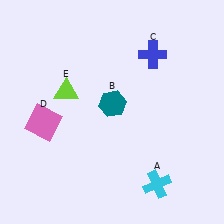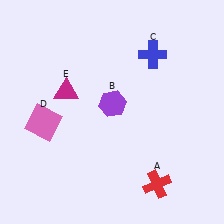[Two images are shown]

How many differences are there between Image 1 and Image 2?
There are 3 differences between the two images.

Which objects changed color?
A changed from cyan to red. B changed from teal to purple. E changed from lime to magenta.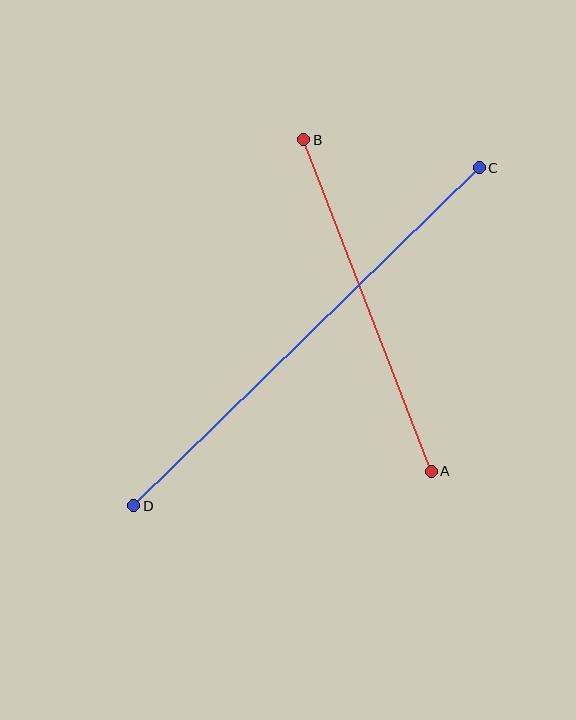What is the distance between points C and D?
The distance is approximately 483 pixels.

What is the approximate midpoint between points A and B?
The midpoint is at approximately (368, 305) pixels.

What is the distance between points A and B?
The distance is approximately 355 pixels.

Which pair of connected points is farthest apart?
Points C and D are farthest apart.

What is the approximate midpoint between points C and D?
The midpoint is at approximately (306, 337) pixels.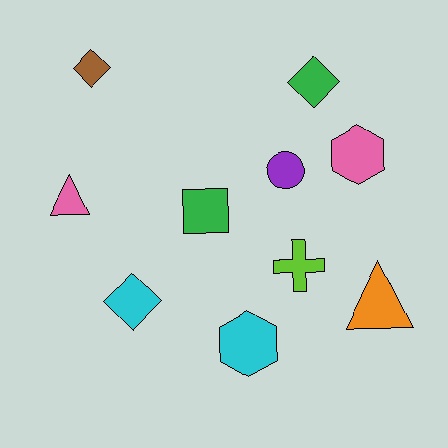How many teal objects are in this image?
There are no teal objects.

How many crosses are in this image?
There is 1 cross.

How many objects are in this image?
There are 10 objects.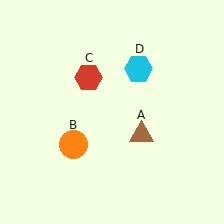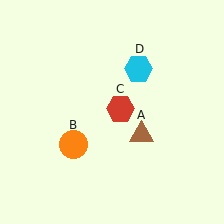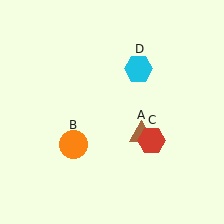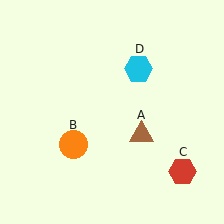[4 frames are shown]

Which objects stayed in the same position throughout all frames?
Brown triangle (object A) and orange circle (object B) and cyan hexagon (object D) remained stationary.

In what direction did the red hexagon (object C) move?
The red hexagon (object C) moved down and to the right.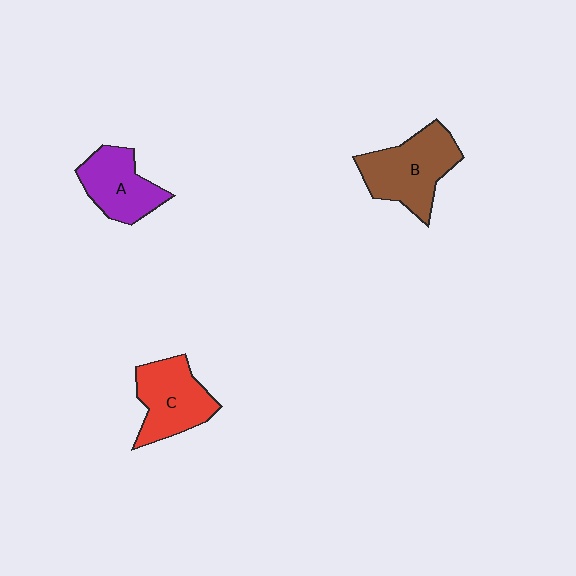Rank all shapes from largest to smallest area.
From largest to smallest: B (brown), C (red), A (purple).